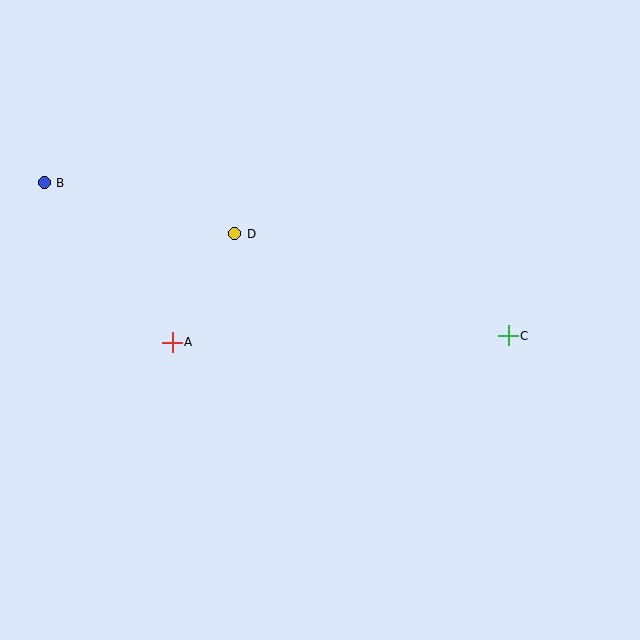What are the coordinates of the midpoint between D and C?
The midpoint between D and C is at (371, 285).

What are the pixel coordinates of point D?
Point D is at (235, 234).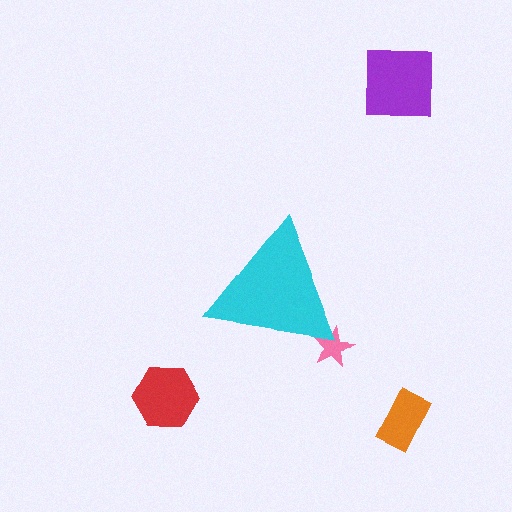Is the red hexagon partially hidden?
No, the red hexagon is fully visible.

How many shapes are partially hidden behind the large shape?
1 shape is partially hidden.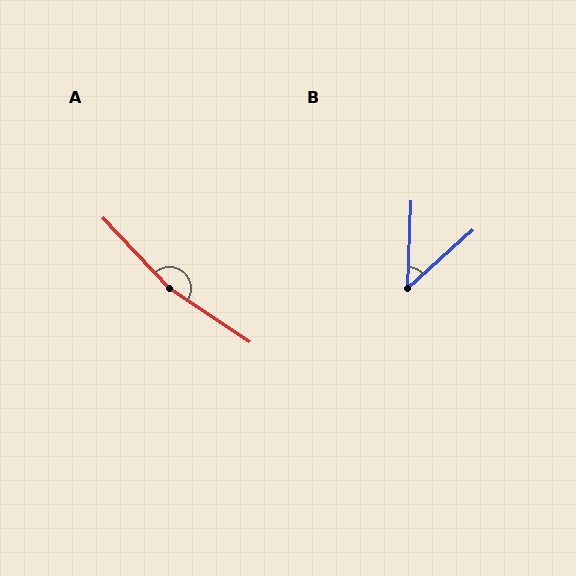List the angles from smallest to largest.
B (45°), A (167°).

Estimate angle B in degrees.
Approximately 45 degrees.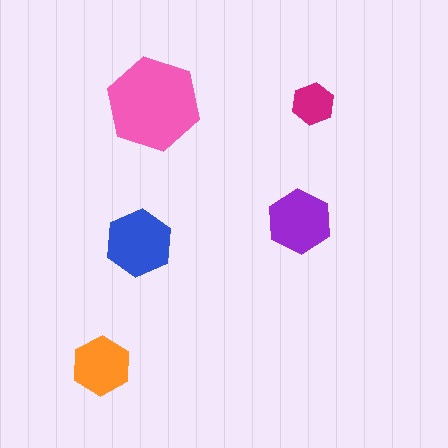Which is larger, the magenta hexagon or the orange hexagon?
The orange one.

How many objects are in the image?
There are 5 objects in the image.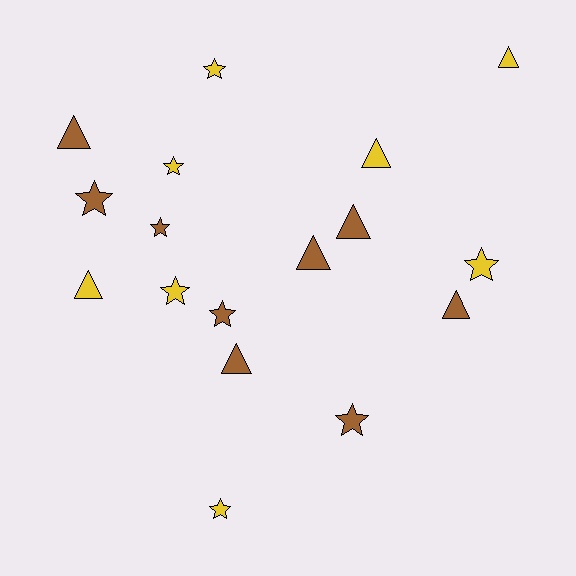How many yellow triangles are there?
There are 3 yellow triangles.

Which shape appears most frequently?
Star, with 9 objects.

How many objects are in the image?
There are 17 objects.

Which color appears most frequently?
Brown, with 9 objects.